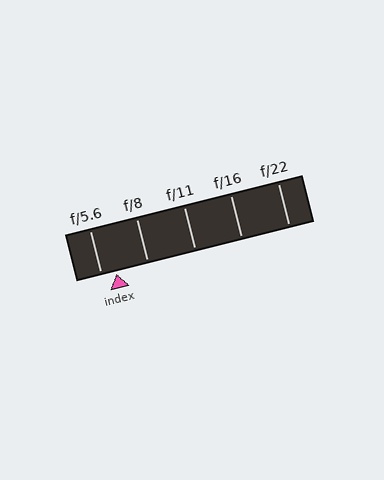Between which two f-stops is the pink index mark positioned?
The index mark is between f/5.6 and f/8.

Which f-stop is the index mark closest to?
The index mark is closest to f/5.6.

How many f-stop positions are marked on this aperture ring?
There are 5 f-stop positions marked.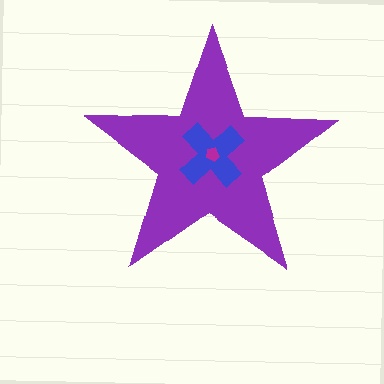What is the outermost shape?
The purple star.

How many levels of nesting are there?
3.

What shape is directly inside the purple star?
The blue cross.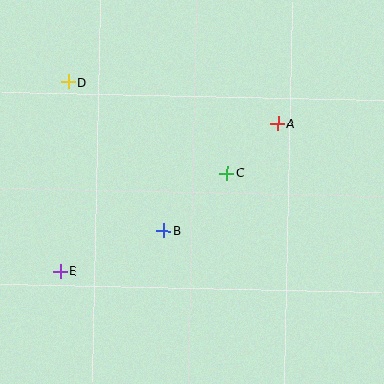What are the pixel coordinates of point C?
Point C is at (227, 173).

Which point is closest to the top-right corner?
Point A is closest to the top-right corner.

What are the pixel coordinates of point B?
Point B is at (164, 231).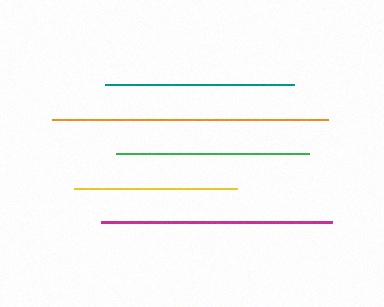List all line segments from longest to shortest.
From longest to shortest: orange, magenta, green, teal, yellow.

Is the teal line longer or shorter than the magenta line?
The magenta line is longer than the teal line.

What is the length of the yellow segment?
The yellow segment is approximately 163 pixels long.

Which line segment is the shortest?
The yellow line is the shortest at approximately 163 pixels.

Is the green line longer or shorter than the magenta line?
The magenta line is longer than the green line.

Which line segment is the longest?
The orange line is the longest at approximately 276 pixels.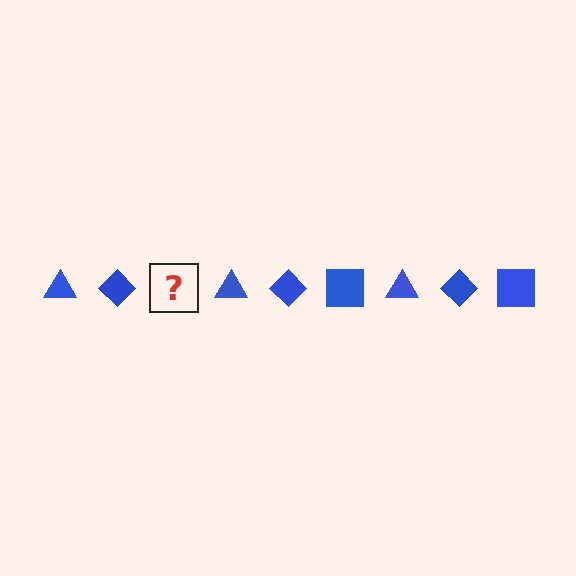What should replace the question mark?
The question mark should be replaced with a blue square.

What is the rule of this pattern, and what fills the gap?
The rule is that the pattern cycles through triangle, diamond, square shapes in blue. The gap should be filled with a blue square.